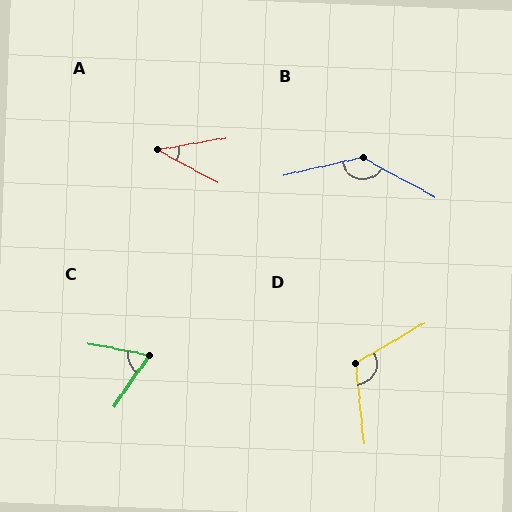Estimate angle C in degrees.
Approximately 66 degrees.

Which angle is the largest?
B, at approximately 138 degrees.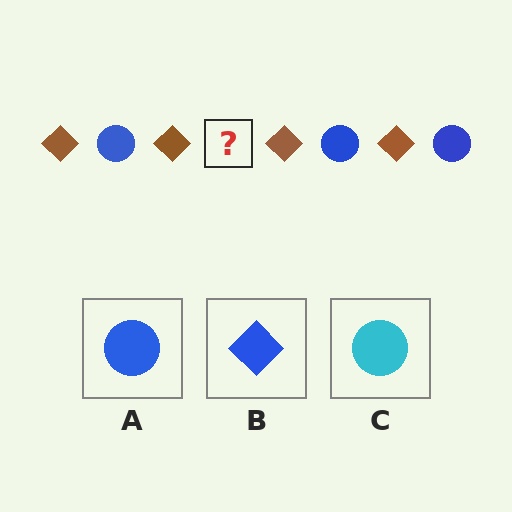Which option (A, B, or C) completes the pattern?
A.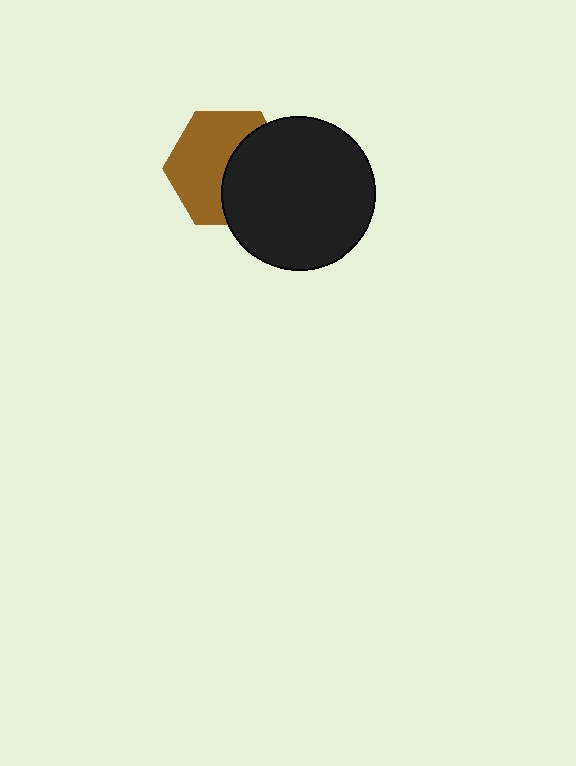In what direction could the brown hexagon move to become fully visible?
The brown hexagon could move left. That would shift it out from behind the black circle entirely.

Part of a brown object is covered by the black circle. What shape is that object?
It is a hexagon.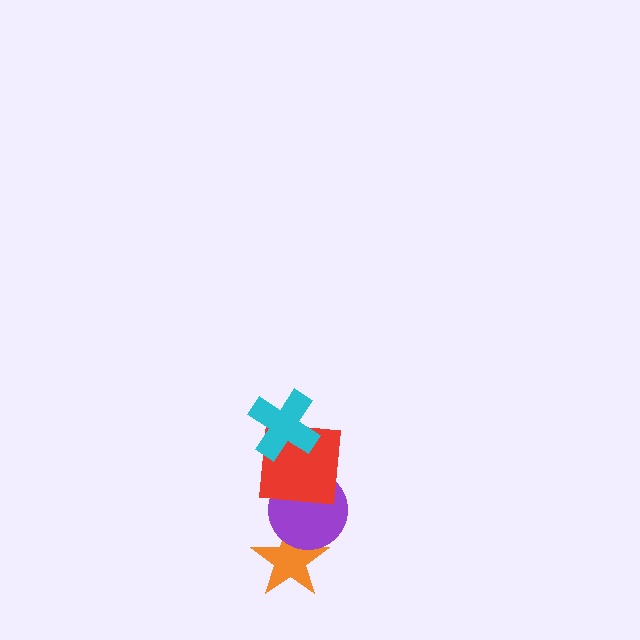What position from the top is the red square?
The red square is 2nd from the top.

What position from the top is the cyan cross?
The cyan cross is 1st from the top.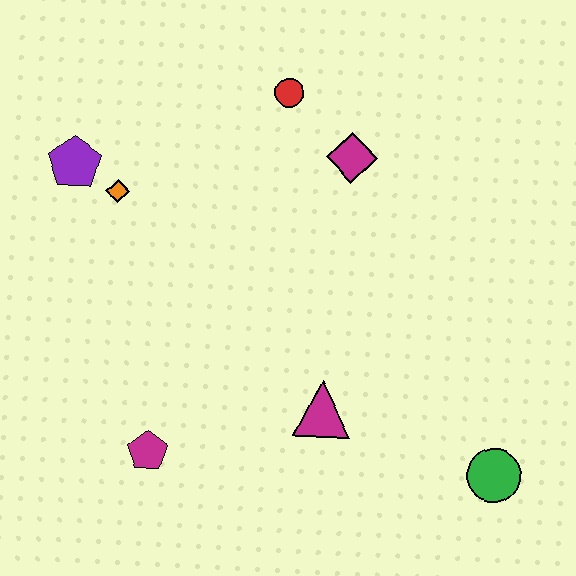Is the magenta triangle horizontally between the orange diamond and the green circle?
Yes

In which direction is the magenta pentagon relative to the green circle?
The magenta pentagon is to the left of the green circle.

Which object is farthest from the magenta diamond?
The magenta pentagon is farthest from the magenta diamond.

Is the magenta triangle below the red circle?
Yes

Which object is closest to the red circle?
The magenta diamond is closest to the red circle.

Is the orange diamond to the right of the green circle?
No